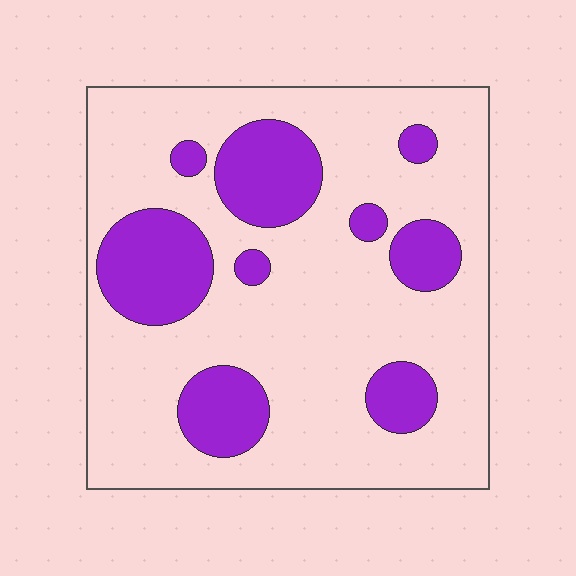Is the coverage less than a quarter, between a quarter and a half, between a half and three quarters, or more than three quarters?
Less than a quarter.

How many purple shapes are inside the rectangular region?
9.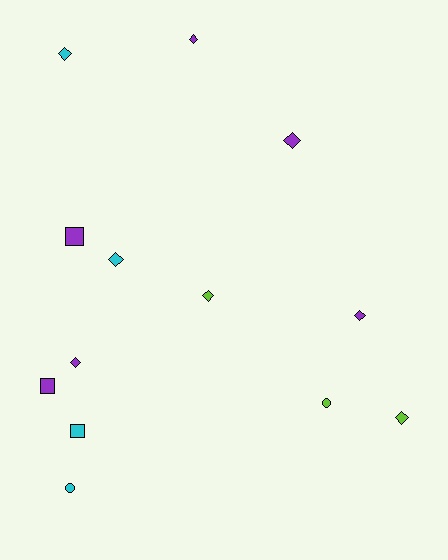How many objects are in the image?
There are 13 objects.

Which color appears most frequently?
Purple, with 6 objects.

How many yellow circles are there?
There are no yellow circles.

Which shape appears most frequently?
Diamond, with 8 objects.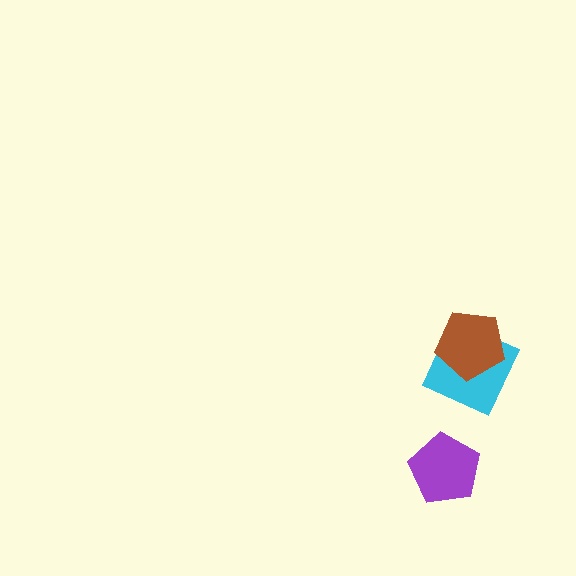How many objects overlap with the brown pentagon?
1 object overlaps with the brown pentagon.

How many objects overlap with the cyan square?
1 object overlaps with the cyan square.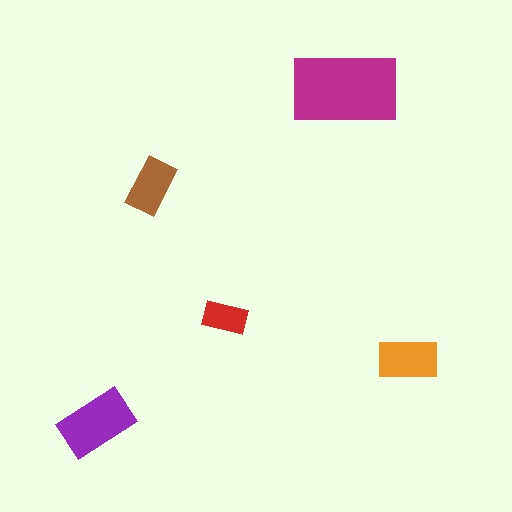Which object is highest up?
The magenta rectangle is topmost.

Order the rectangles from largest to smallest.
the magenta one, the purple one, the orange one, the brown one, the red one.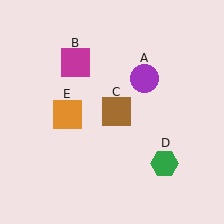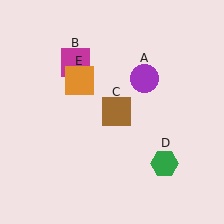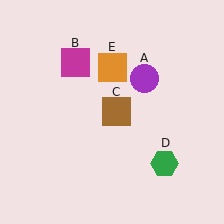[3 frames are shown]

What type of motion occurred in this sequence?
The orange square (object E) rotated clockwise around the center of the scene.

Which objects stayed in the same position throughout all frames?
Purple circle (object A) and magenta square (object B) and brown square (object C) and green hexagon (object D) remained stationary.